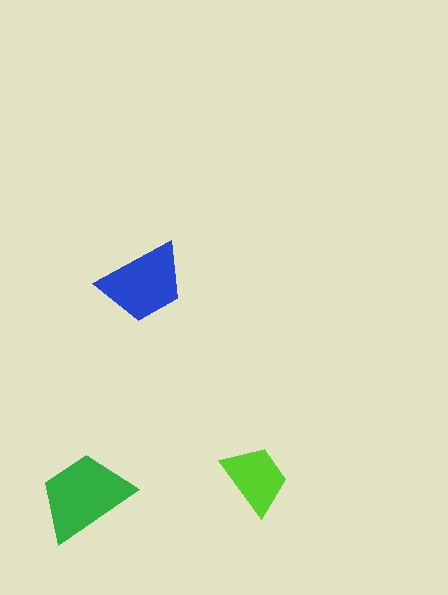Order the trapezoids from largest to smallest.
the green one, the blue one, the lime one.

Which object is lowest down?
The green trapezoid is bottommost.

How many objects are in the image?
There are 3 objects in the image.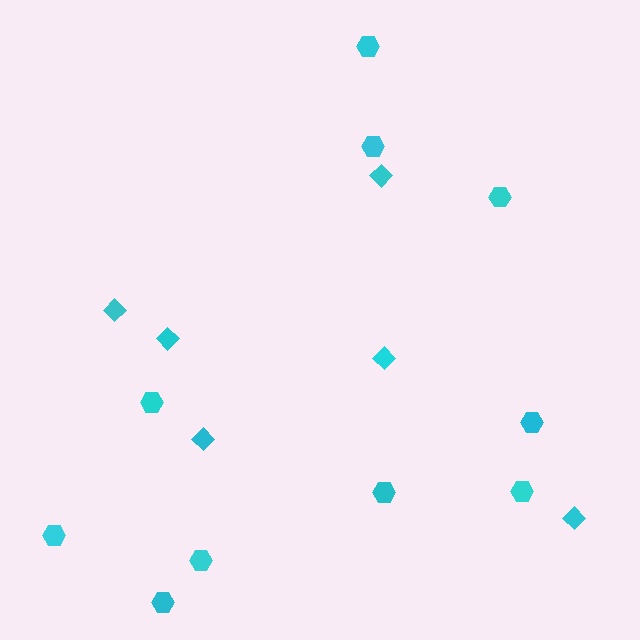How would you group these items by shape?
There are 2 groups: one group of diamonds (6) and one group of hexagons (10).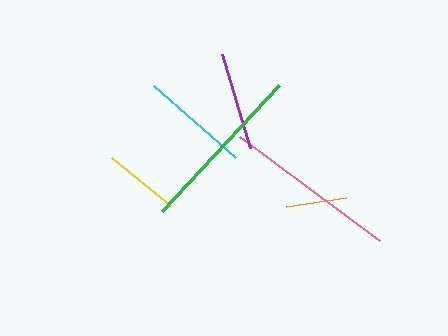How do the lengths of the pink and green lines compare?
The pink and green lines are approximately the same length.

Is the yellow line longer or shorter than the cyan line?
The cyan line is longer than the yellow line.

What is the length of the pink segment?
The pink segment is approximately 174 pixels long.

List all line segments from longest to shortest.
From longest to shortest: pink, green, cyan, purple, yellow, orange.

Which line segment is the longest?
The pink line is the longest at approximately 174 pixels.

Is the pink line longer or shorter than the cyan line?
The pink line is longer than the cyan line.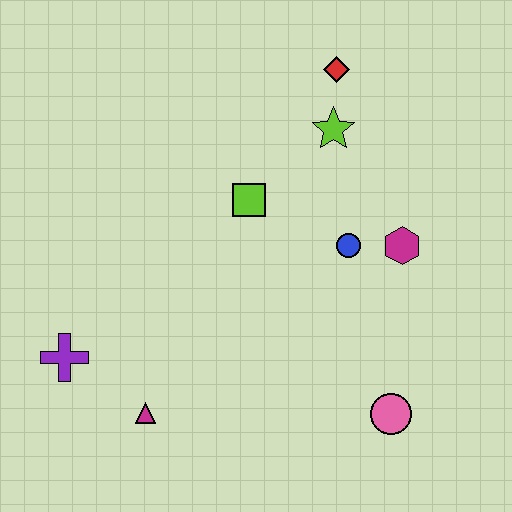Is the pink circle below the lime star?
Yes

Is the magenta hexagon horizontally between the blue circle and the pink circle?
No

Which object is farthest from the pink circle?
The red diamond is farthest from the pink circle.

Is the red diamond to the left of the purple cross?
No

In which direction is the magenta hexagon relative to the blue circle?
The magenta hexagon is to the right of the blue circle.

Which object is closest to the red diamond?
The lime star is closest to the red diamond.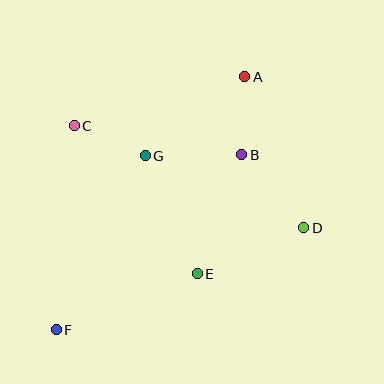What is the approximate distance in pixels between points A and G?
The distance between A and G is approximately 127 pixels.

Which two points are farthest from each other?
Points A and F are farthest from each other.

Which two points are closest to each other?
Points C and G are closest to each other.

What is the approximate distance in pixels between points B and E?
The distance between B and E is approximately 127 pixels.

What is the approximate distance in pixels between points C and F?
The distance between C and F is approximately 205 pixels.